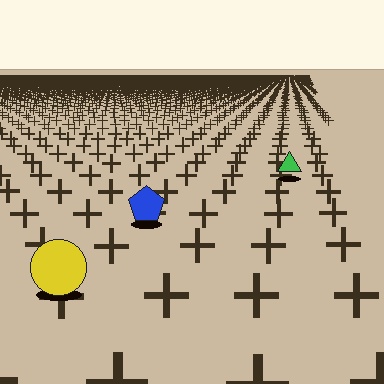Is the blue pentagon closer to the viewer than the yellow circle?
No. The yellow circle is closer — you can tell from the texture gradient: the ground texture is coarser near it.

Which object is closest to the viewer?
The yellow circle is closest. The texture marks near it are larger and more spread out.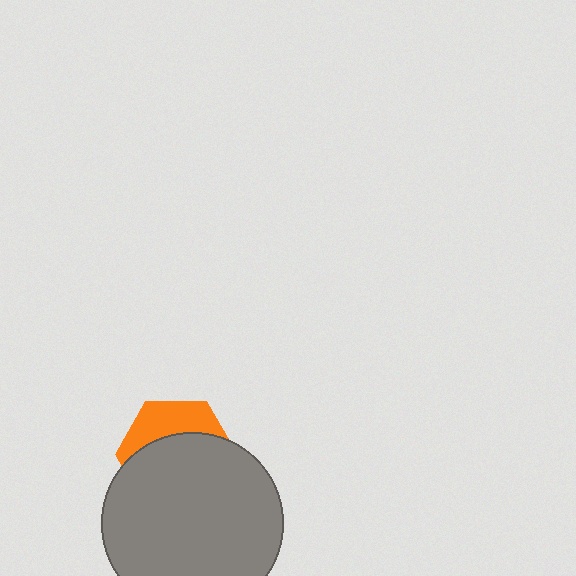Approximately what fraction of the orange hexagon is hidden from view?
Roughly 67% of the orange hexagon is hidden behind the gray circle.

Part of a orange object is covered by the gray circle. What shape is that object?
It is a hexagon.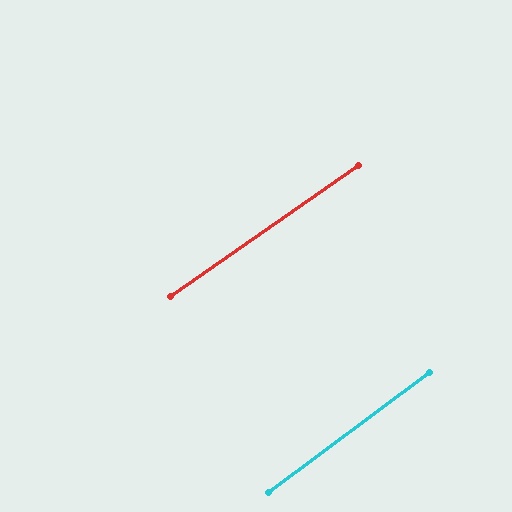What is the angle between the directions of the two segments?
Approximately 2 degrees.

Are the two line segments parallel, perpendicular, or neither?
Parallel — their directions differ by only 1.9°.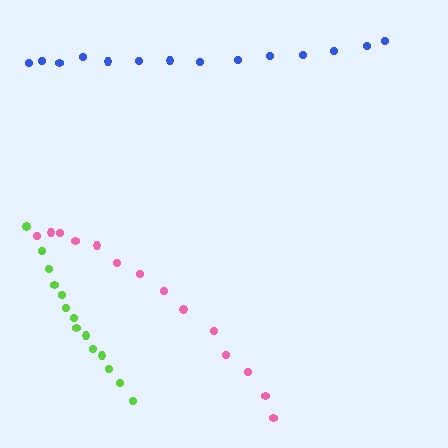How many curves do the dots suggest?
There are 3 distinct paths.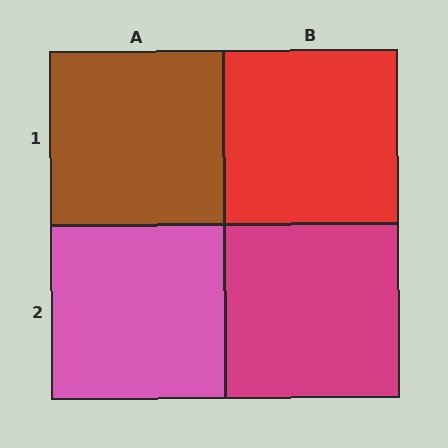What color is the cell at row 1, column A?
Brown.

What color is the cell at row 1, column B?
Red.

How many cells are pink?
1 cell is pink.